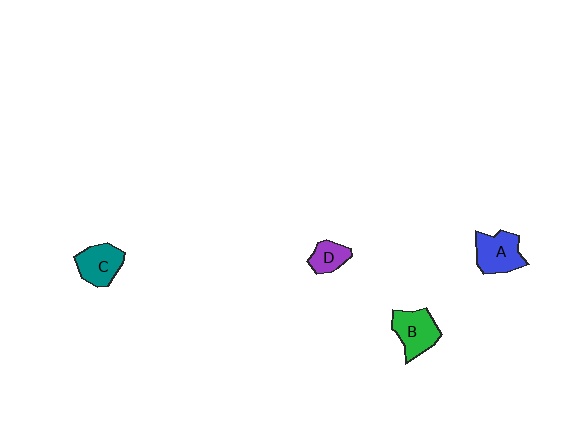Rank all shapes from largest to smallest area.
From largest to smallest: A (blue), B (green), C (teal), D (purple).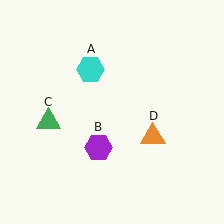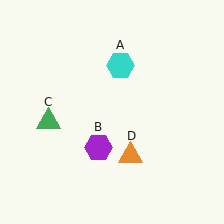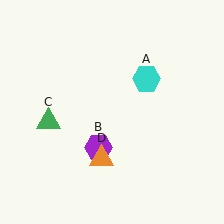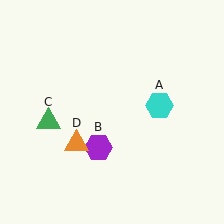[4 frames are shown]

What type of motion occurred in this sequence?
The cyan hexagon (object A), orange triangle (object D) rotated clockwise around the center of the scene.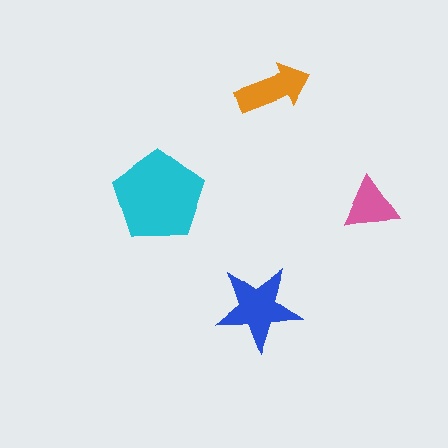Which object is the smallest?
The pink triangle.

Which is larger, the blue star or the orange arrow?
The blue star.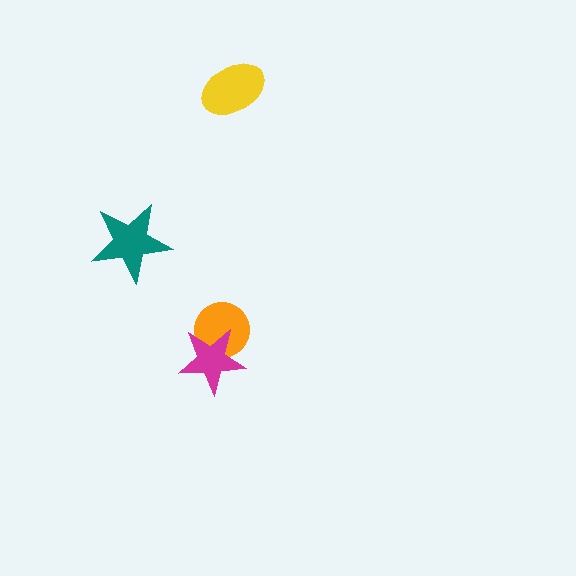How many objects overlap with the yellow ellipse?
0 objects overlap with the yellow ellipse.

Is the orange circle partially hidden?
Yes, it is partially covered by another shape.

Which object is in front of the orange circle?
The magenta star is in front of the orange circle.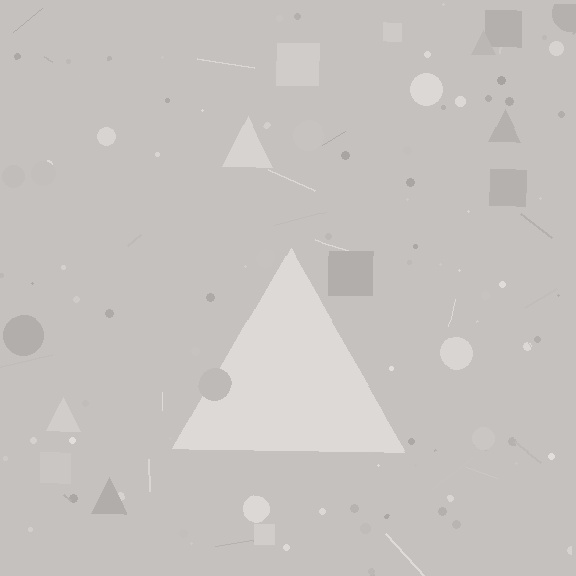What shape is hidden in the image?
A triangle is hidden in the image.